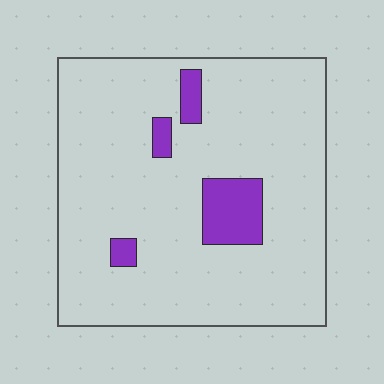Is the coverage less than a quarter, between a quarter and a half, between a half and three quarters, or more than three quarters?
Less than a quarter.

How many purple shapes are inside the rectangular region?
4.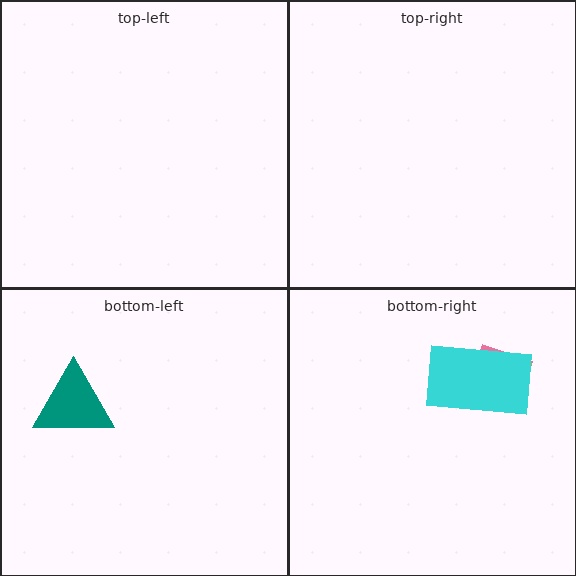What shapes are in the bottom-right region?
The pink diamond, the lime arrow, the cyan rectangle.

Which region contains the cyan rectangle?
The bottom-right region.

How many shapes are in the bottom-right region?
3.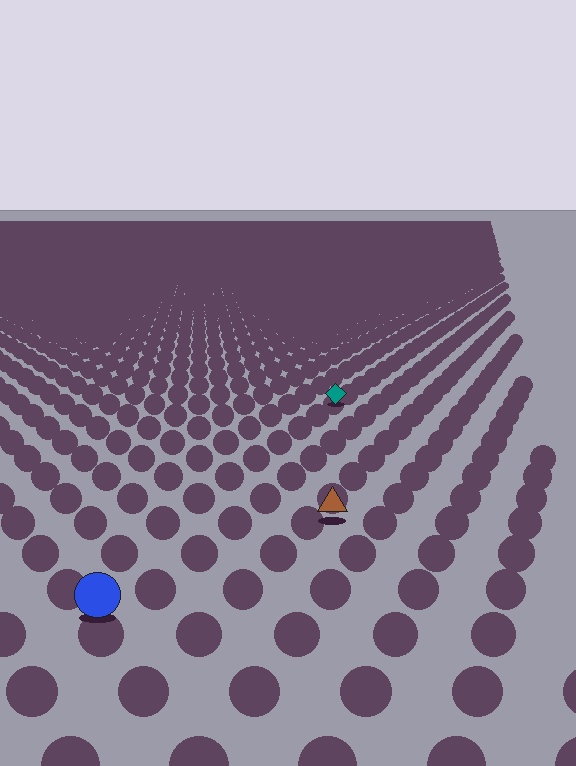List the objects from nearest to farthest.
From nearest to farthest: the blue circle, the brown triangle, the teal diamond.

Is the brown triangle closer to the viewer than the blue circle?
No. The blue circle is closer — you can tell from the texture gradient: the ground texture is coarser near it.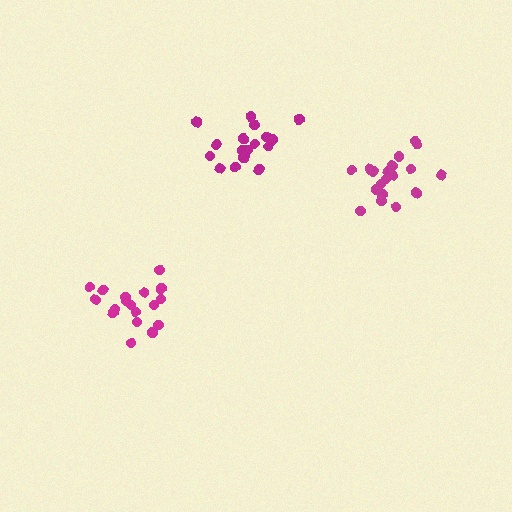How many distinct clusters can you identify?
There are 3 distinct clusters.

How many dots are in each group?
Group 1: 19 dots, Group 2: 18 dots, Group 3: 18 dots (55 total).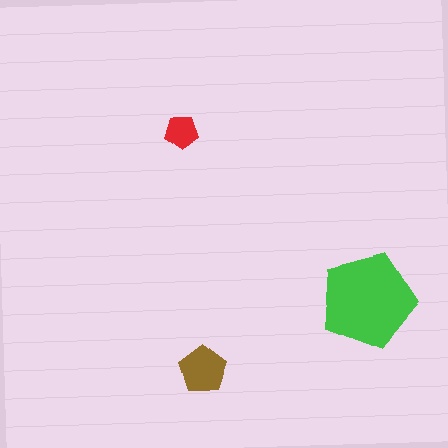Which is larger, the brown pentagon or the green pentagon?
The green one.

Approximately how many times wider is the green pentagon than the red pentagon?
About 3 times wider.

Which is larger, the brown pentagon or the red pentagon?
The brown one.